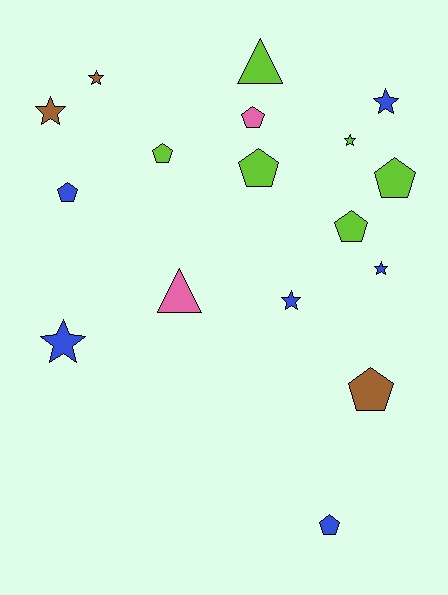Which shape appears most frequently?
Pentagon, with 8 objects.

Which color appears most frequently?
Blue, with 6 objects.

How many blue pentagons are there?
There are 2 blue pentagons.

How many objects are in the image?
There are 17 objects.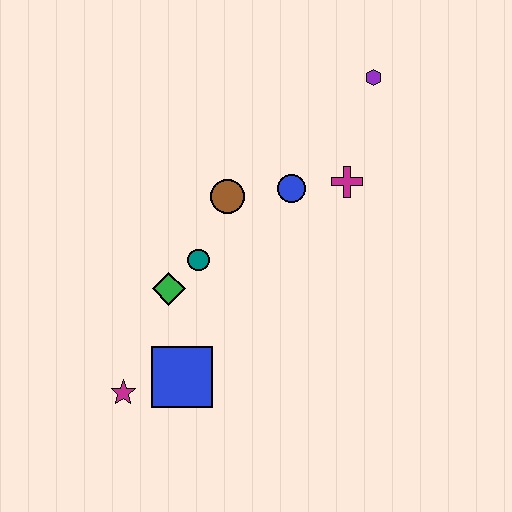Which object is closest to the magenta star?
The blue square is closest to the magenta star.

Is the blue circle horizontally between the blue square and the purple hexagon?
Yes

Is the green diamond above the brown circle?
No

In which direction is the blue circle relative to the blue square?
The blue circle is above the blue square.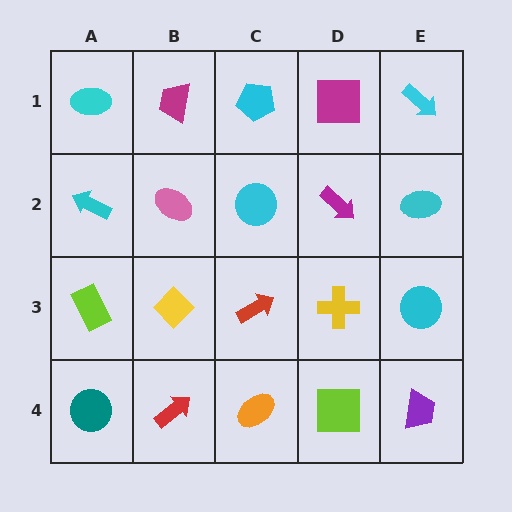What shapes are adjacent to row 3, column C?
A cyan circle (row 2, column C), an orange ellipse (row 4, column C), a yellow diamond (row 3, column B), a yellow cross (row 3, column D).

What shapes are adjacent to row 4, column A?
A lime rectangle (row 3, column A), a red arrow (row 4, column B).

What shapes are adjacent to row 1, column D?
A magenta arrow (row 2, column D), a cyan pentagon (row 1, column C), a cyan arrow (row 1, column E).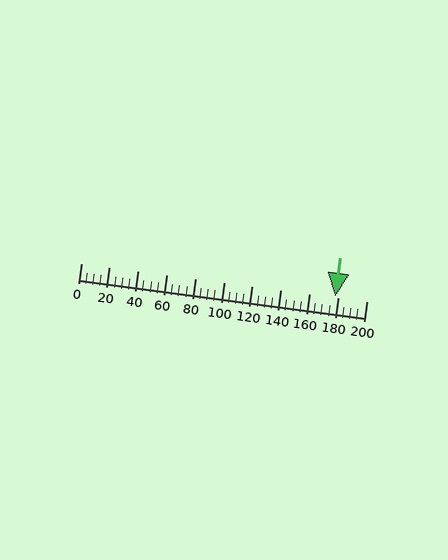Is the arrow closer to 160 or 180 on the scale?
The arrow is closer to 180.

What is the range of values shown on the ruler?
The ruler shows values from 0 to 200.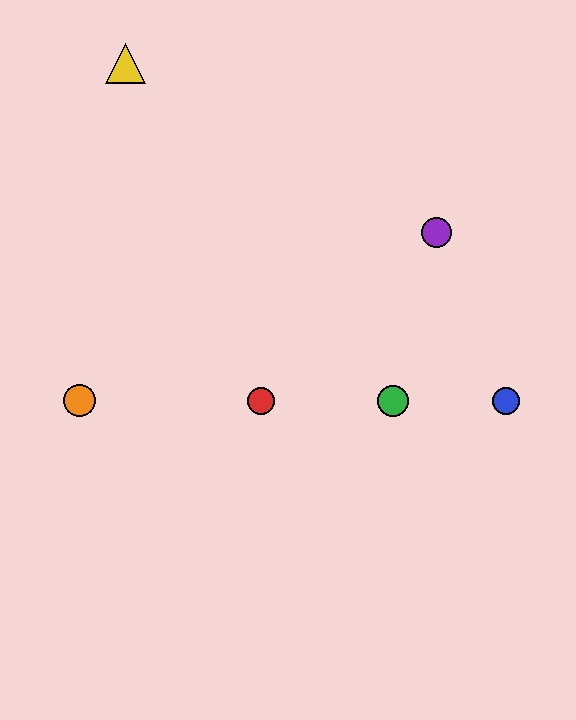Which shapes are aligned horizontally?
The red circle, the blue circle, the green circle, the orange circle are aligned horizontally.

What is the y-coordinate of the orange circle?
The orange circle is at y≈401.